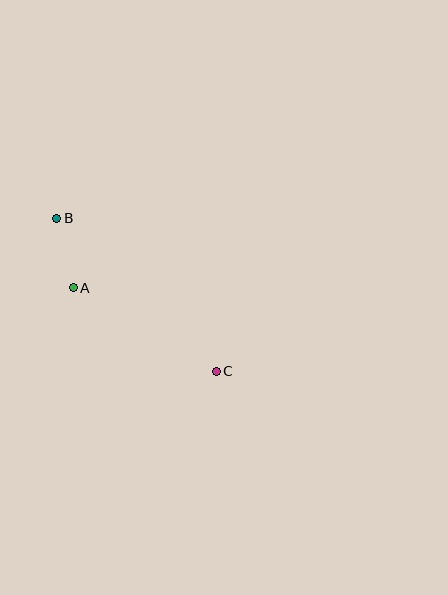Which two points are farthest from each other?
Points B and C are farthest from each other.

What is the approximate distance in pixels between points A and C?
The distance between A and C is approximately 165 pixels.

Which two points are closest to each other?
Points A and B are closest to each other.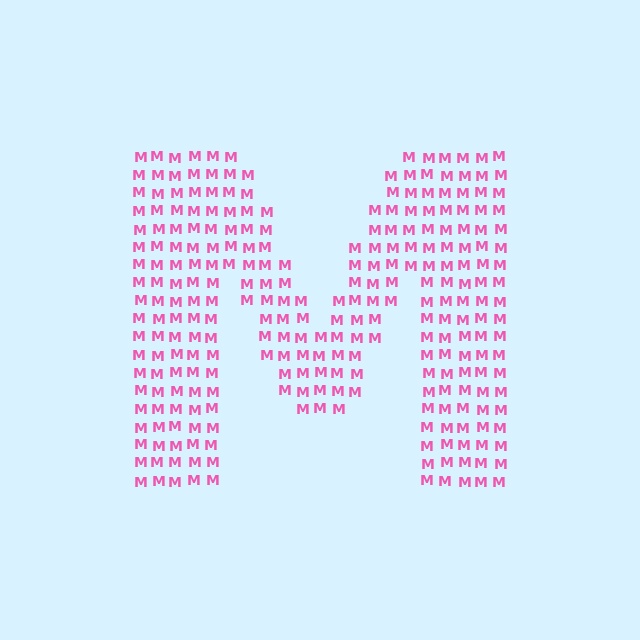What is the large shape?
The large shape is the letter M.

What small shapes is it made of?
It is made of small letter M's.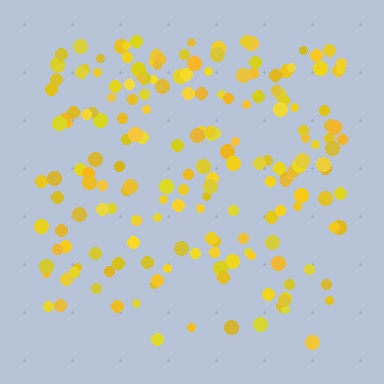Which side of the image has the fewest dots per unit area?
The bottom.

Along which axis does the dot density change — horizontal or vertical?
Vertical.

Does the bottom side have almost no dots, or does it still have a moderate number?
Still a moderate number, just noticeably fewer than the top.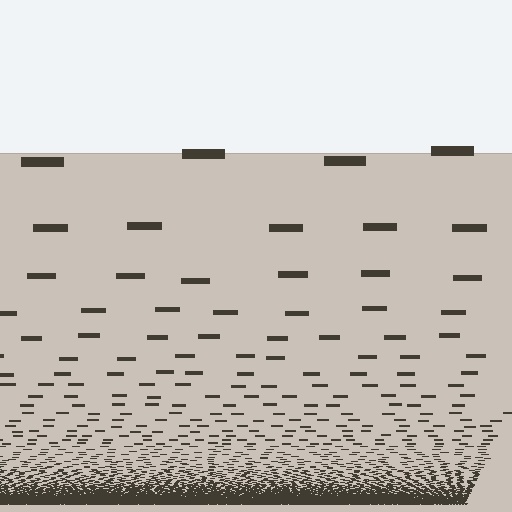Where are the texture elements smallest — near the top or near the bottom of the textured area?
Near the bottom.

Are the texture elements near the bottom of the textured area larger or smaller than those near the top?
Smaller. The gradient is inverted — elements near the bottom are smaller and denser.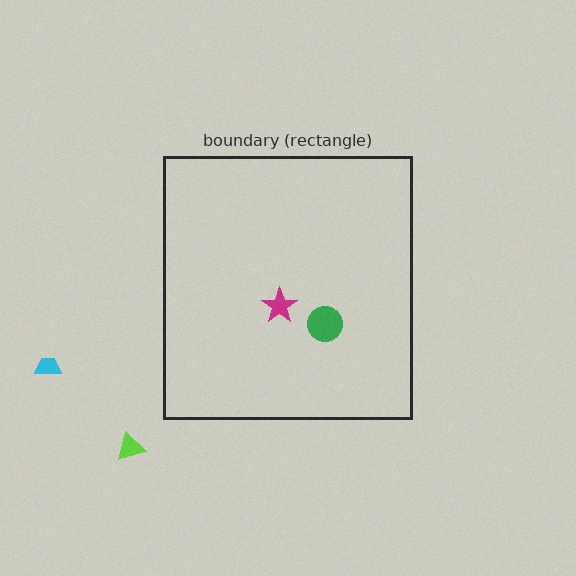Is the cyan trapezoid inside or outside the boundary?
Outside.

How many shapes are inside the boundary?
2 inside, 2 outside.